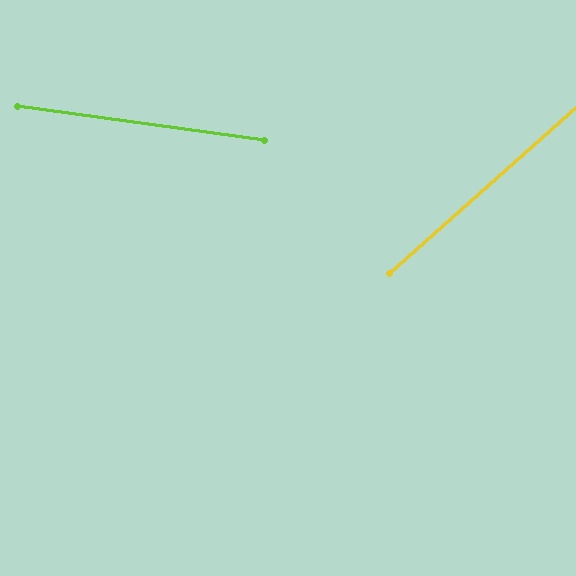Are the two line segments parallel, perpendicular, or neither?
Neither parallel nor perpendicular — they differ by about 49°.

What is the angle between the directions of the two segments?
Approximately 49 degrees.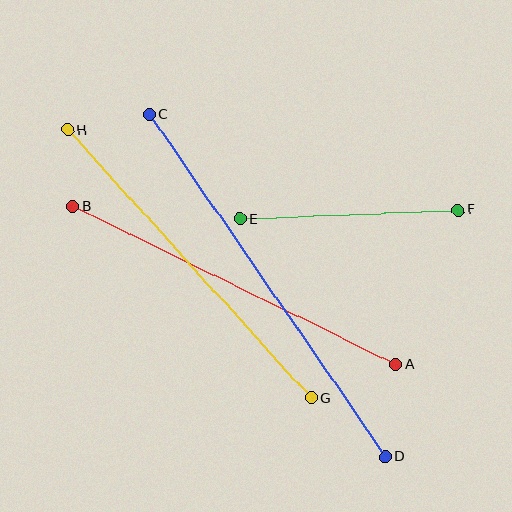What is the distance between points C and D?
The distance is approximately 416 pixels.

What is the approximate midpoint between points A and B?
The midpoint is at approximately (235, 286) pixels.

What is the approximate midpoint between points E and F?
The midpoint is at approximately (349, 214) pixels.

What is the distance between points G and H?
The distance is approximately 362 pixels.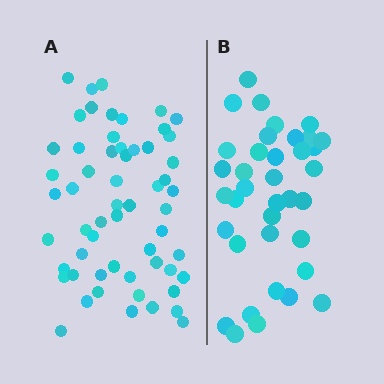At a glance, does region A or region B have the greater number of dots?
Region A (the left region) has more dots.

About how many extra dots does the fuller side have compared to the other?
Region A has approximately 20 more dots than region B.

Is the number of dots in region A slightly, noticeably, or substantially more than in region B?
Region A has substantially more. The ratio is roughly 1.6 to 1.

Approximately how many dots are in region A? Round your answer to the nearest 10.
About 60 dots. (The exact count is 58, which rounds to 60.)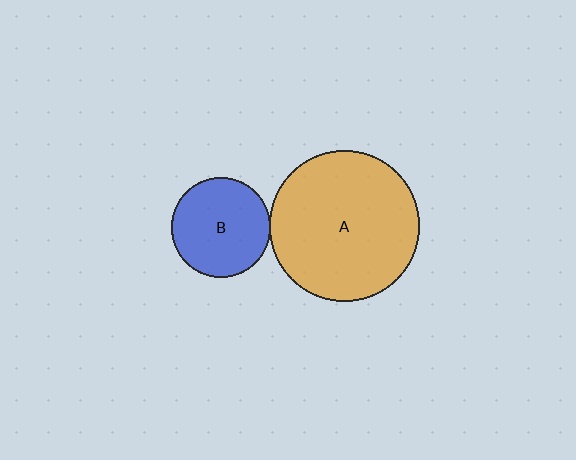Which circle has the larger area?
Circle A (orange).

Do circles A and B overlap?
Yes.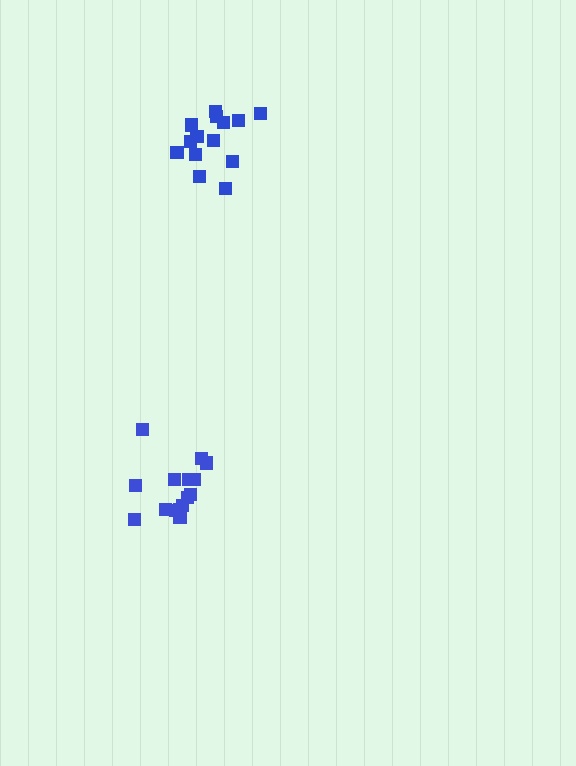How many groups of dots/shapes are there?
There are 2 groups.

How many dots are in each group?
Group 1: 14 dots, Group 2: 15 dots (29 total).